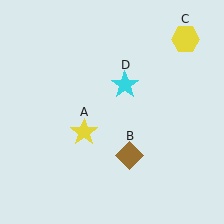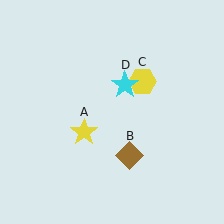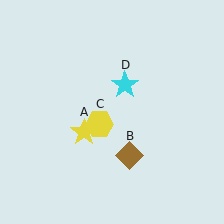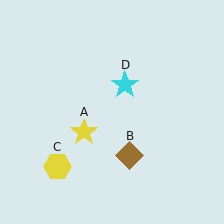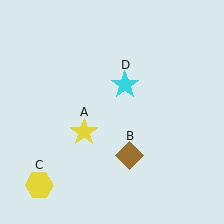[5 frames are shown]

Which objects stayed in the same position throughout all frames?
Yellow star (object A) and brown diamond (object B) and cyan star (object D) remained stationary.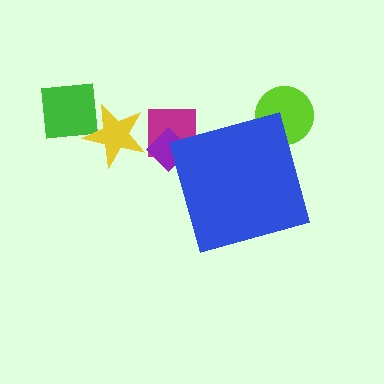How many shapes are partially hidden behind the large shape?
3 shapes are partially hidden.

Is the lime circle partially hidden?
Yes, the lime circle is partially hidden behind the blue diamond.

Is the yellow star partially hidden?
No, the yellow star is fully visible.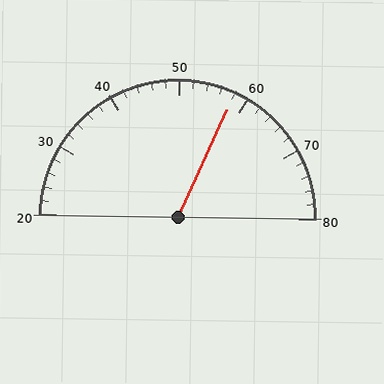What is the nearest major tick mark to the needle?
The nearest major tick mark is 60.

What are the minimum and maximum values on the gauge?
The gauge ranges from 20 to 80.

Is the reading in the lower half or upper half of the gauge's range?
The reading is in the upper half of the range (20 to 80).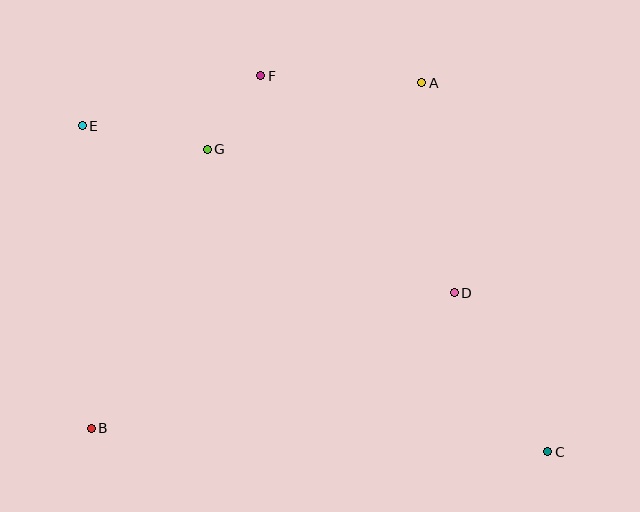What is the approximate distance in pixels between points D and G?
The distance between D and G is approximately 285 pixels.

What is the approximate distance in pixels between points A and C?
The distance between A and C is approximately 390 pixels.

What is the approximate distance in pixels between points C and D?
The distance between C and D is approximately 185 pixels.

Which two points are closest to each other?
Points F and G are closest to each other.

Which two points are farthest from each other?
Points C and E are farthest from each other.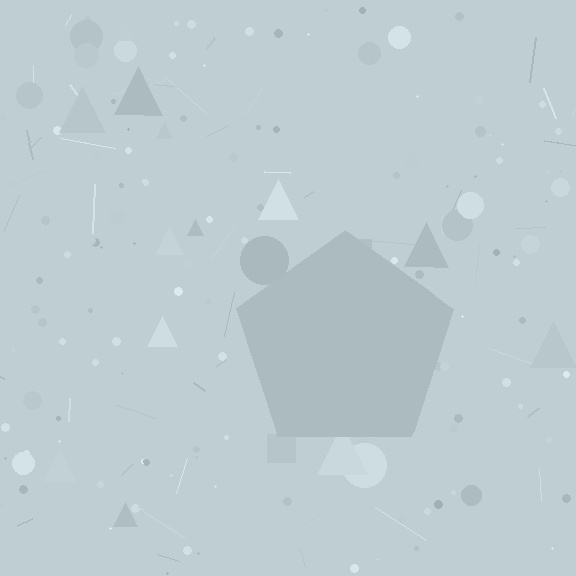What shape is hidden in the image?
A pentagon is hidden in the image.